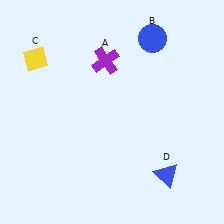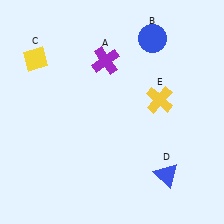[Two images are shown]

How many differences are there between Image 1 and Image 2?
There is 1 difference between the two images.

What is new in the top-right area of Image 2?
A yellow cross (E) was added in the top-right area of Image 2.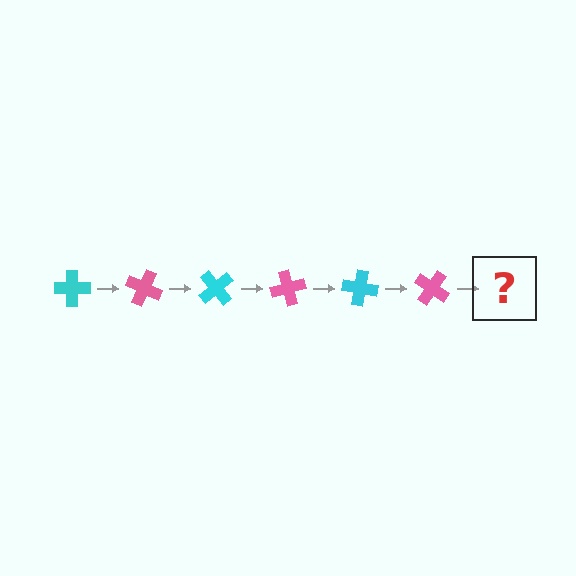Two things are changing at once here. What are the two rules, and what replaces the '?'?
The two rules are that it rotates 25 degrees each step and the color cycles through cyan and pink. The '?' should be a cyan cross, rotated 150 degrees from the start.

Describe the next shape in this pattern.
It should be a cyan cross, rotated 150 degrees from the start.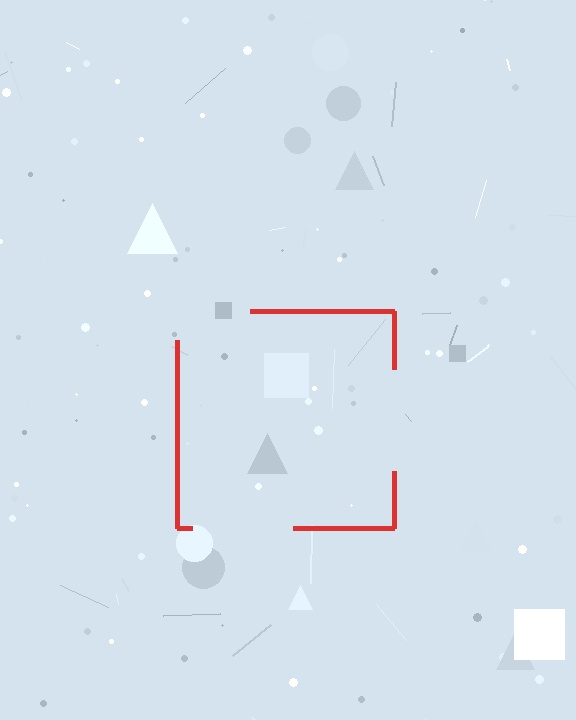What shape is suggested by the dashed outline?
The dashed outline suggests a square.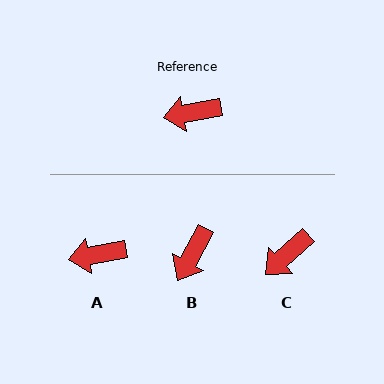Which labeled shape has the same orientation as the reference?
A.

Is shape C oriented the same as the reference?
No, it is off by about 32 degrees.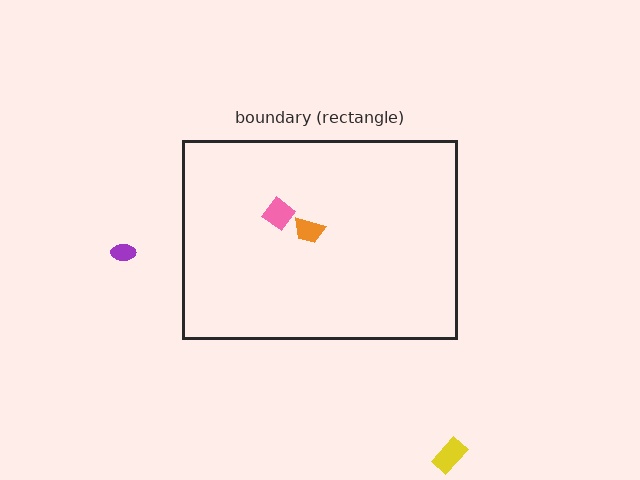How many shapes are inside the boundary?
2 inside, 2 outside.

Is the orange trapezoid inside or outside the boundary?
Inside.